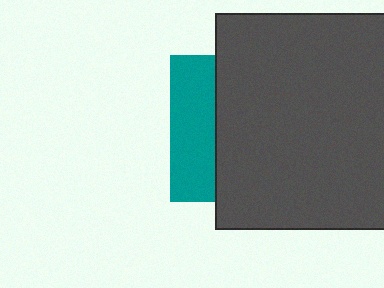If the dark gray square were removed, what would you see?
You would see the complete teal square.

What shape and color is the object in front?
The object in front is a dark gray square.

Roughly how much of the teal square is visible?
A small part of it is visible (roughly 31%).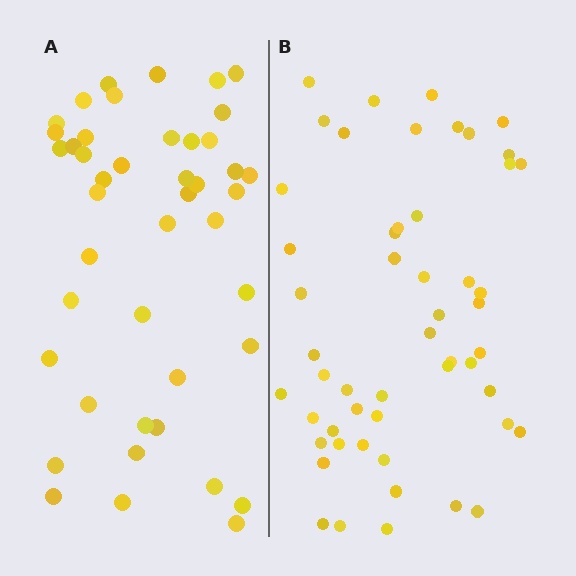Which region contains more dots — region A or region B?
Region B (the right region) has more dots.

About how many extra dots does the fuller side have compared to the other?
Region B has roughly 8 or so more dots than region A.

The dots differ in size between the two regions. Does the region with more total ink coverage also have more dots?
No. Region A has more total ink coverage because its dots are larger, but region B actually contains more individual dots. Total area can be misleading — the number of items is what matters here.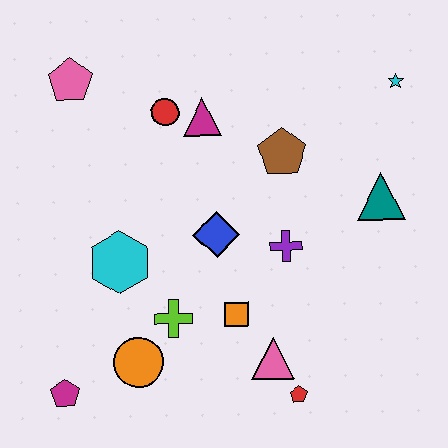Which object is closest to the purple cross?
The blue diamond is closest to the purple cross.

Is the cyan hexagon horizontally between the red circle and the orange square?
No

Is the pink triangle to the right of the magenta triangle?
Yes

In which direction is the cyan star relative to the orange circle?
The cyan star is above the orange circle.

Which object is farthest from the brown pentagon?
The magenta pentagon is farthest from the brown pentagon.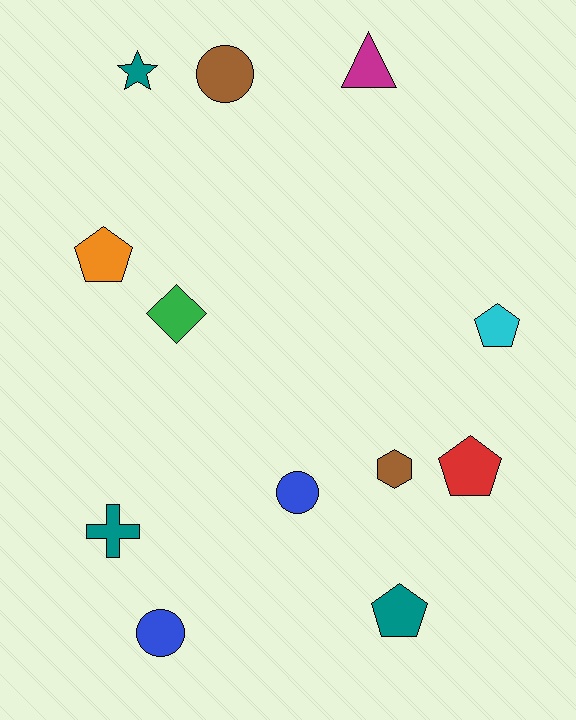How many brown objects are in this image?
There are 2 brown objects.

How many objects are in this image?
There are 12 objects.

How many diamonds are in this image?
There is 1 diamond.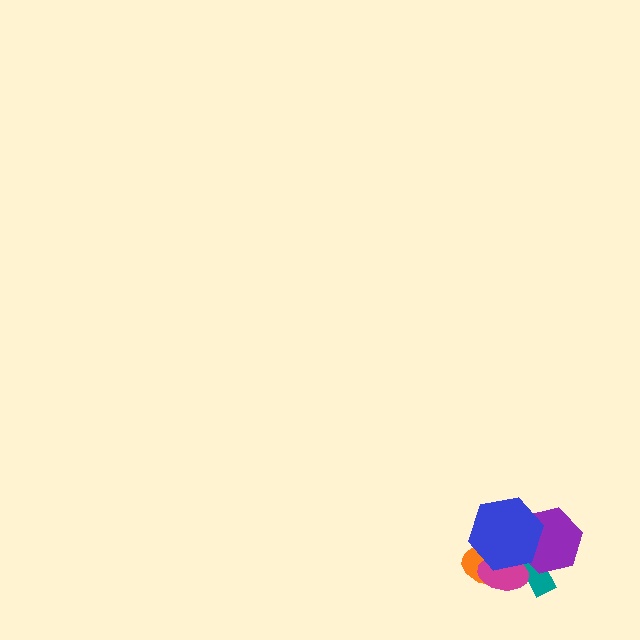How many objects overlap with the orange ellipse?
3 objects overlap with the orange ellipse.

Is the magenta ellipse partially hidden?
Yes, it is partially covered by another shape.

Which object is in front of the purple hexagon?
The blue hexagon is in front of the purple hexagon.